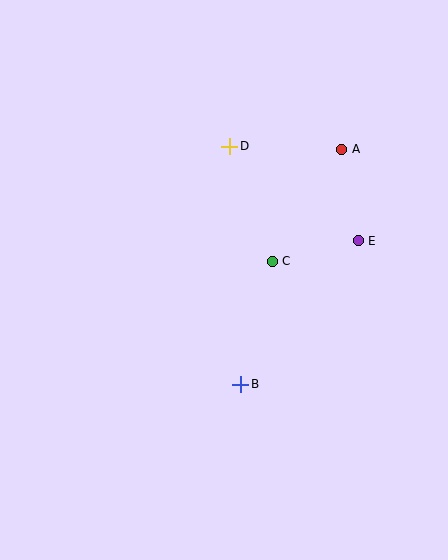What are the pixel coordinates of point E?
Point E is at (358, 241).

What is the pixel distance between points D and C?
The distance between D and C is 122 pixels.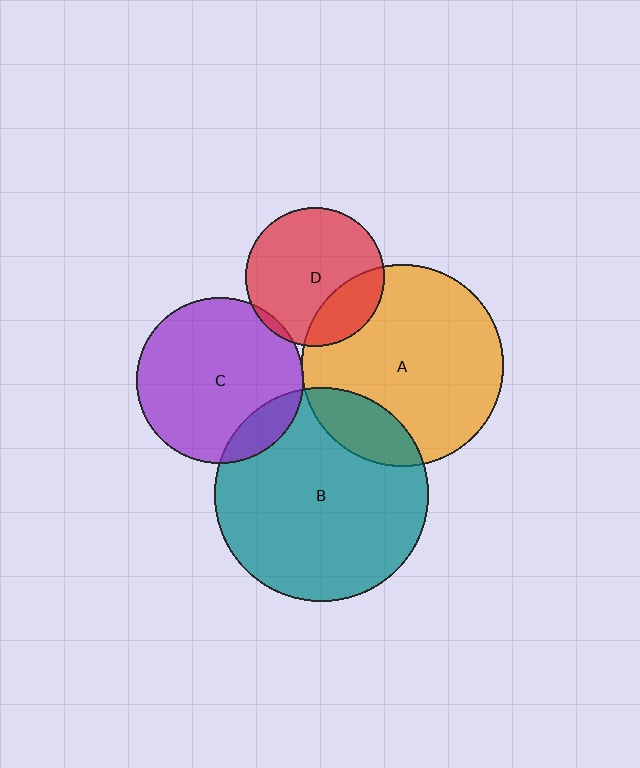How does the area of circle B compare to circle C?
Approximately 1.7 times.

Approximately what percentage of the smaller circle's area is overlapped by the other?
Approximately 25%.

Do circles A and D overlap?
Yes.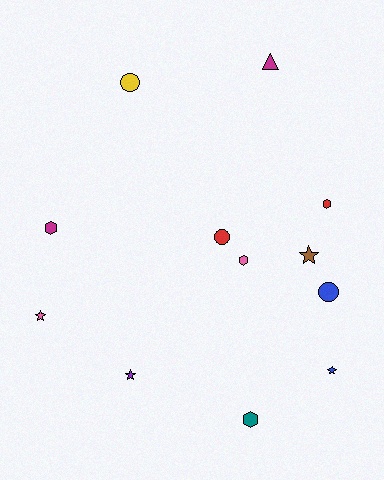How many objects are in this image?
There are 12 objects.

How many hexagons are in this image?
There are 4 hexagons.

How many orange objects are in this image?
There are no orange objects.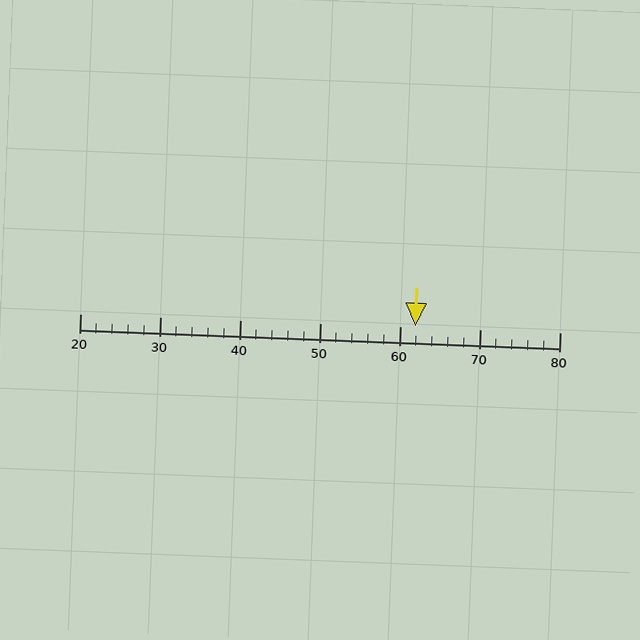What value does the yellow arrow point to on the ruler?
The yellow arrow points to approximately 62.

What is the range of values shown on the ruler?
The ruler shows values from 20 to 80.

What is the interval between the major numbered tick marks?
The major tick marks are spaced 10 units apart.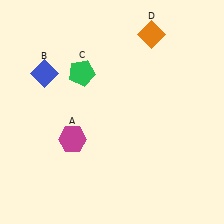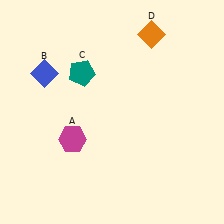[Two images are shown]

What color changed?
The pentagon (C) changed from green in Image 1 to teal in Image 2.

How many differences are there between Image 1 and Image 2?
There is 1 difference between the two images.